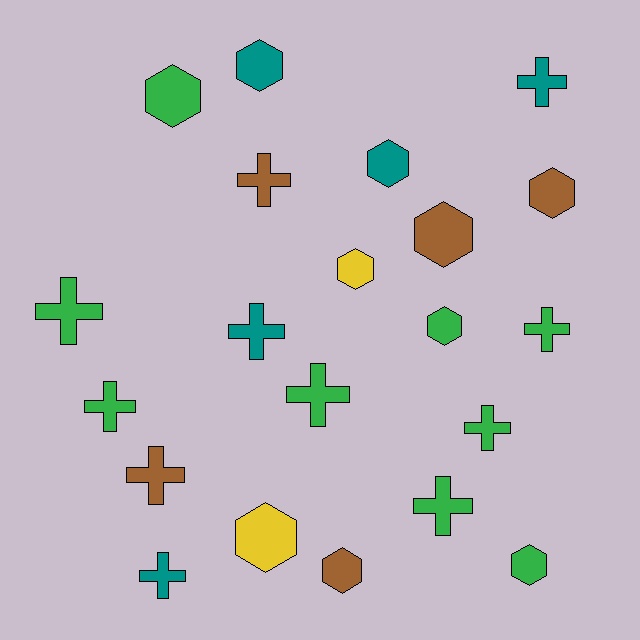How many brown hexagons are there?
There are 3 brown hexagons.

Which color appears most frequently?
Green, with 9 objects.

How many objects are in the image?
There are 21 objects.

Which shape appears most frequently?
Cross, with 11 objects.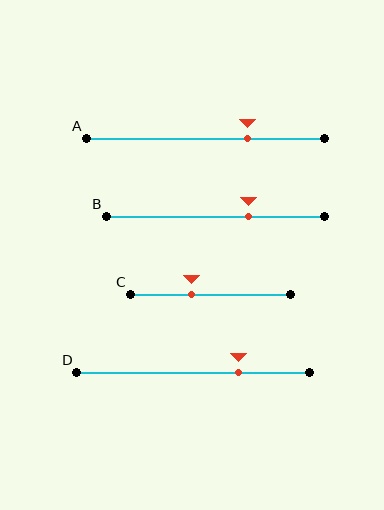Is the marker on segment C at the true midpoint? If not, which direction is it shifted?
No, the marker on segment C is shifted to the left by about 12% of the segment length.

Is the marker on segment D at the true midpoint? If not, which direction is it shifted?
No, the marker on segment D is shifted to the right by about 20% of the segment length.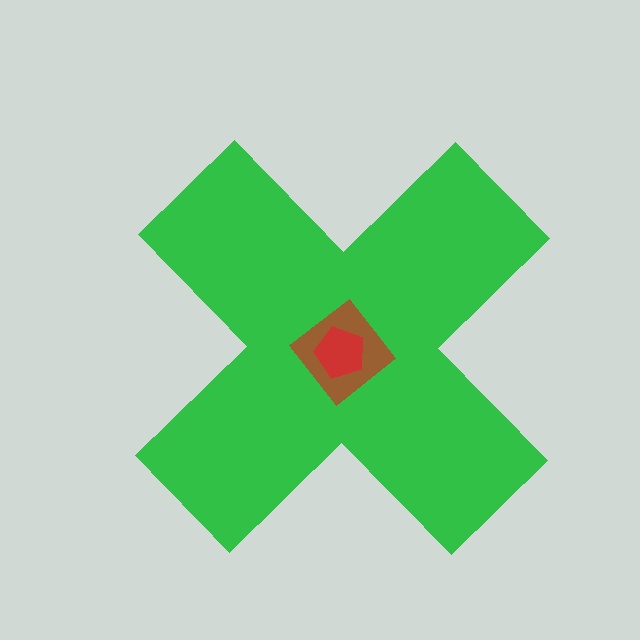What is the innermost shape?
The red pentagon.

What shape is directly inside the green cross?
The brown diamond.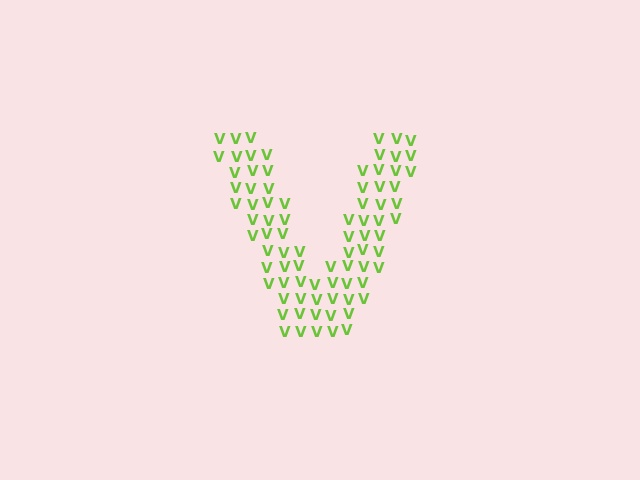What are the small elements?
The small elements are letter V's.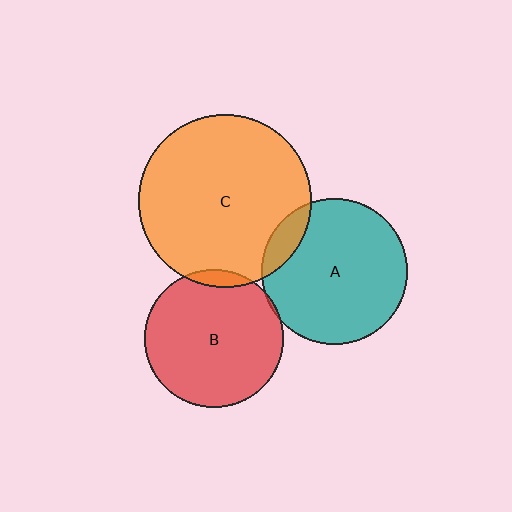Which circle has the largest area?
Circle C (orange).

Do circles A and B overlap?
Yes.